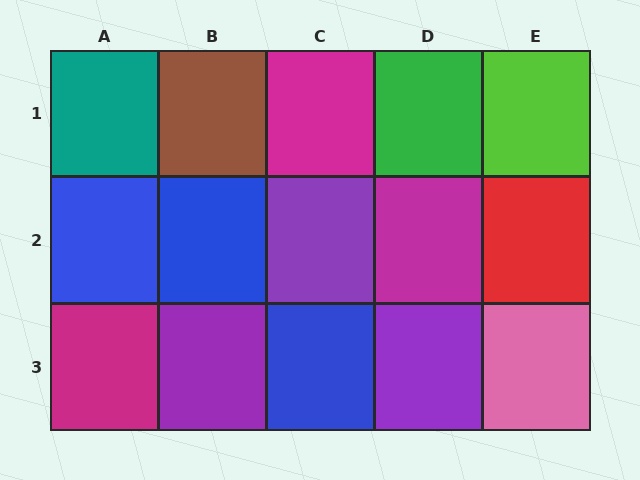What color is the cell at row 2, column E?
Red.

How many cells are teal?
1 cell is teal.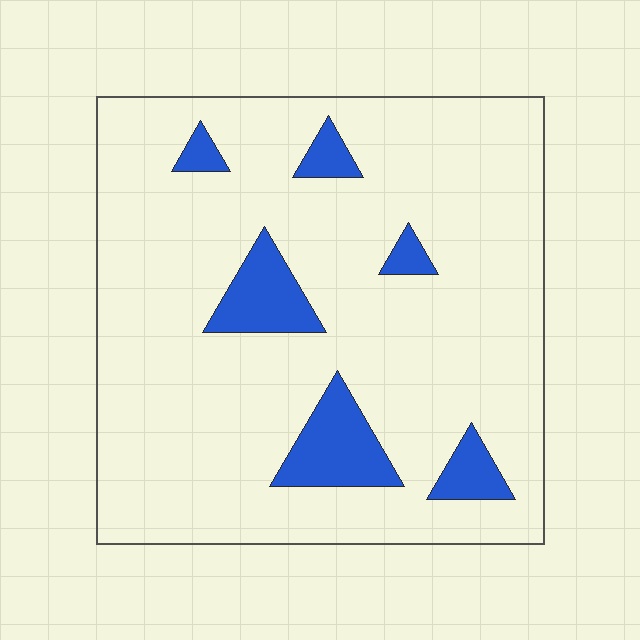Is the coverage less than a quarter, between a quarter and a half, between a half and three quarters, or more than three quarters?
Less than a quarter.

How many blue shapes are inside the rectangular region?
6.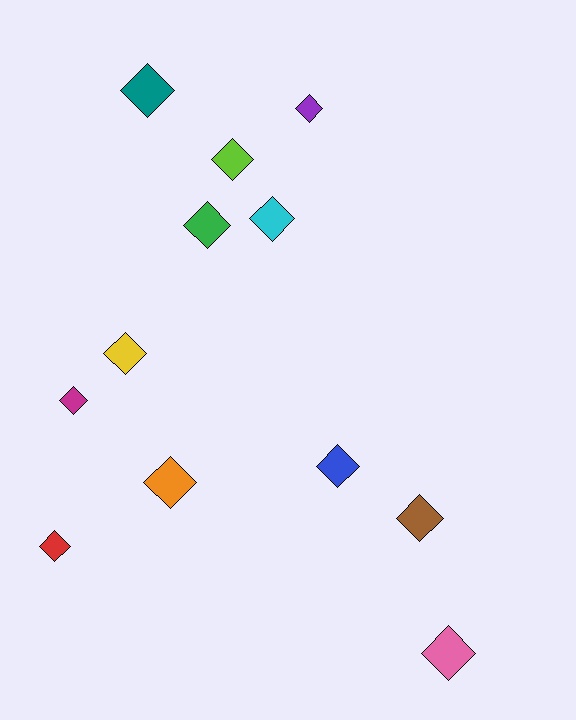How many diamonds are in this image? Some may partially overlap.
There are 12 diamonds.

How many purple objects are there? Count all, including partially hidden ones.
There is 1 purple object.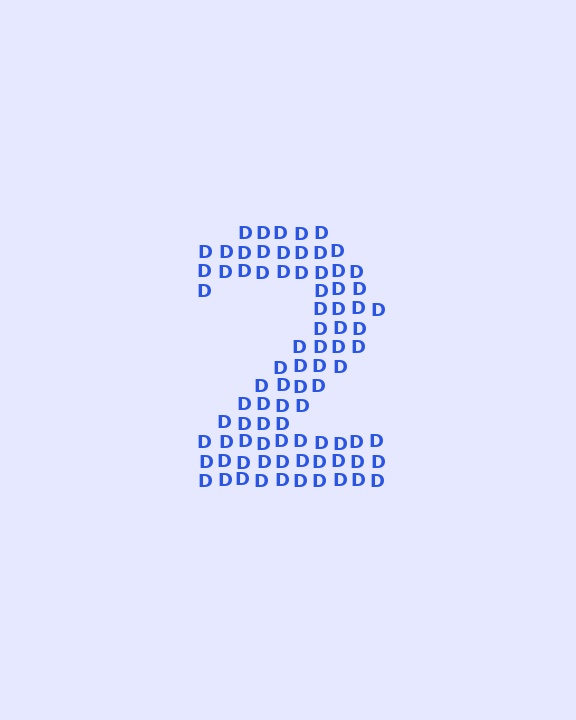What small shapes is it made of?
It is made of small letter D's.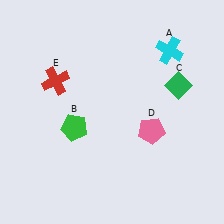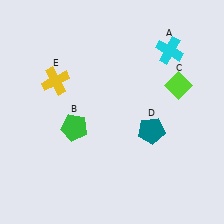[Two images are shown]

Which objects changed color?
C changed from green to lime. D changed from pink to teal. E changed from red to yellow.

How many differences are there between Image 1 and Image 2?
There are 3 differences between the two images.